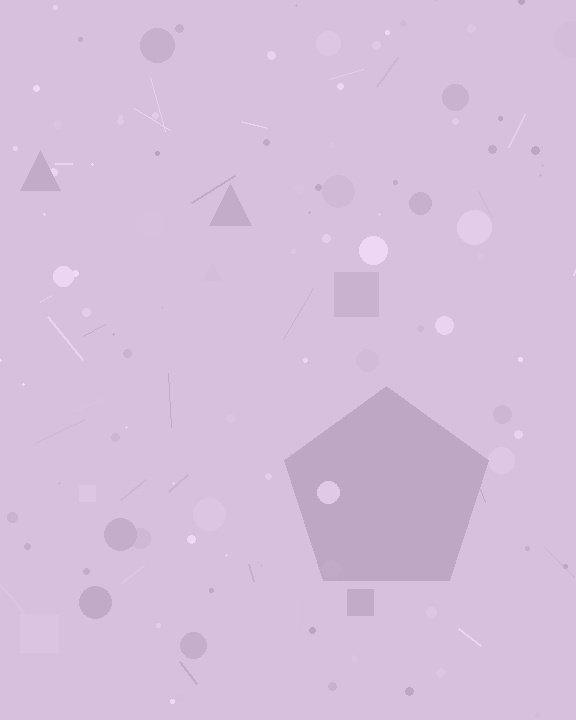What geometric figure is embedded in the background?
A pentagon is embedded in the background.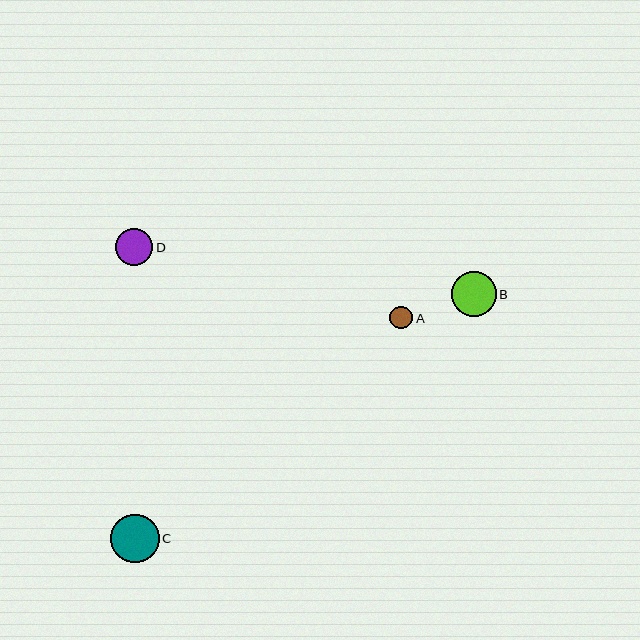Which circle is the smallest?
Circle A is the smallest with a size of approximately 23 pixels.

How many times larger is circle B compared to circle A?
Circle B is approximately 2.0 times the size of circle A.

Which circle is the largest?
Circle C is the largest with a size of approximately 48 pixels.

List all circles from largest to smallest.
From largest to smallest: C, B, D, A.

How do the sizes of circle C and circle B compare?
Circle C and circle B are approximately the same size.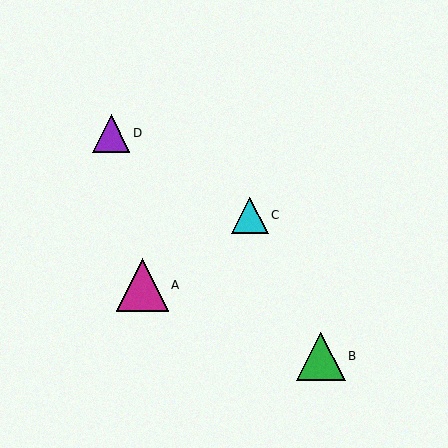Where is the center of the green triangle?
The center of the green triangle is at (321, 356).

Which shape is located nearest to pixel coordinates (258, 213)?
The cyan triangle (labeled C) at (250, 215) is nearest to that location.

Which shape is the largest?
The magenta triangle (labeled A) is the largest.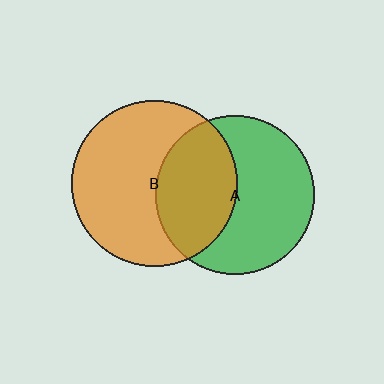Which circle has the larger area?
Circle B (orange).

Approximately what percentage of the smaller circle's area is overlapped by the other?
Approximately 40%.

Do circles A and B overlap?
Yes.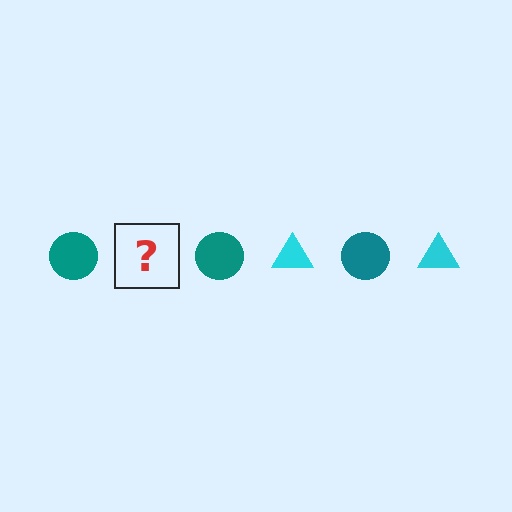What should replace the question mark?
The question mark should be replaced with a cyan triangle.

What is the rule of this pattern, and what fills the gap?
The rule is that the pattern alternates between teal circle and cyan triangle. The gap should be filled with a cyan triangle.